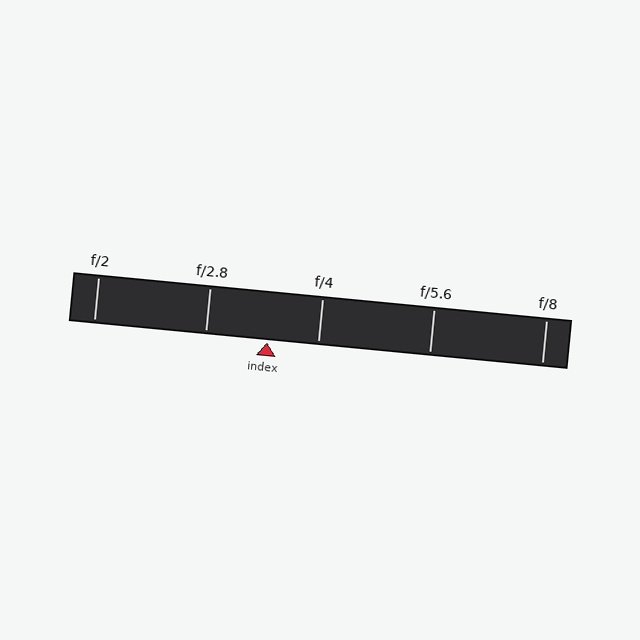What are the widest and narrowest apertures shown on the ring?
The widest aperture shown is f/2 and the narrowest is f/8.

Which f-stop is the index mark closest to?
The index mark is closest to f/4.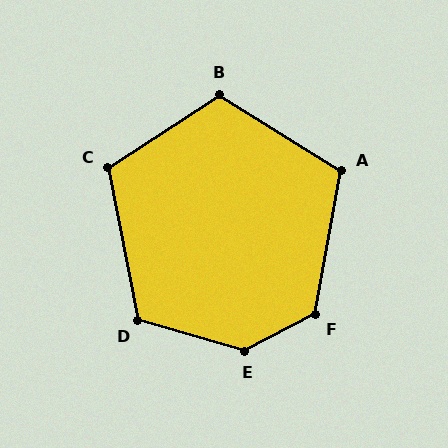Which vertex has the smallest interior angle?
A, at approximately 112 degrees.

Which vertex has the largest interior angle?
E, at approximately 136 degrees.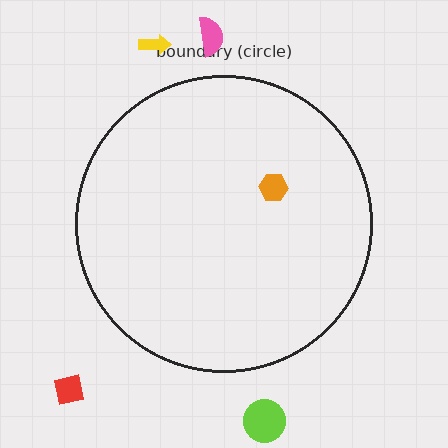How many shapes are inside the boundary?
1 inside, 4 outside.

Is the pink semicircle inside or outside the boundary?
Outside.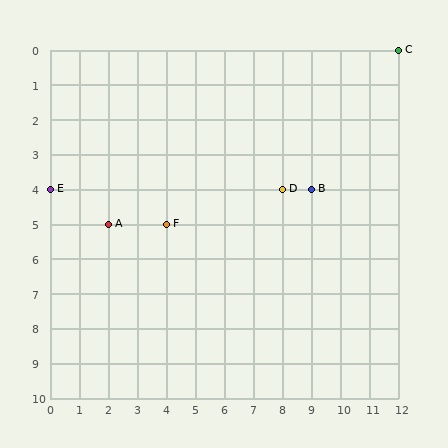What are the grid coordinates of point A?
Point A is at grid coordinates (2, 5).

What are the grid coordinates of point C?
Point C is at grid coordinates (12, 0).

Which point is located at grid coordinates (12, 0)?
Point C is at (12, 0).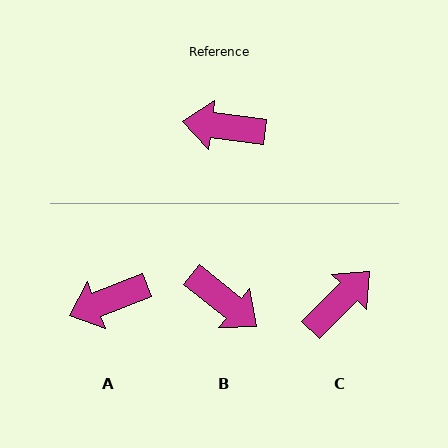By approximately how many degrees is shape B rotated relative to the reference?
Approximately 149 degrees counter-clockwise.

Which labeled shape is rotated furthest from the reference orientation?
B, about 149 degrees away.